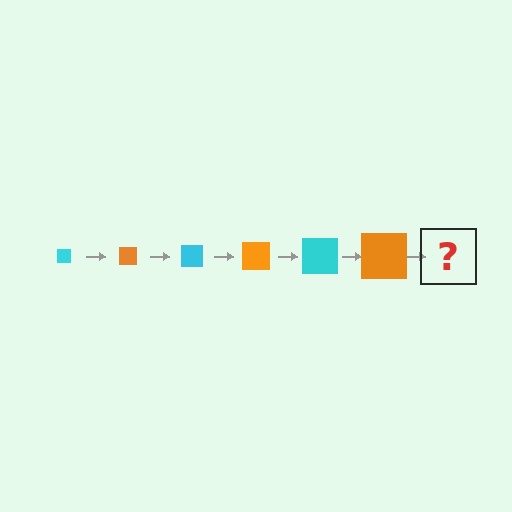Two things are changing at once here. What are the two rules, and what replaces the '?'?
The two rules are that the square grows larger each step and the color cycles through cyan and orange. The '?' should be a cyan square, larger than the previous one.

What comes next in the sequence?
The next element should be a cyan square, larger than the previous one.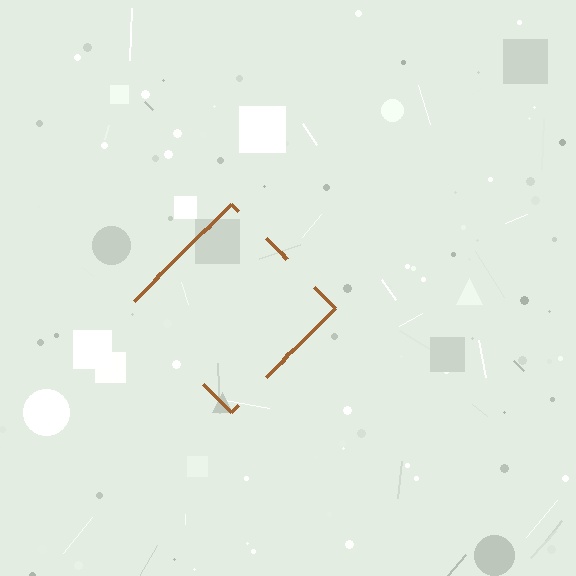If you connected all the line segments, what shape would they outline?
They would outline a diamond.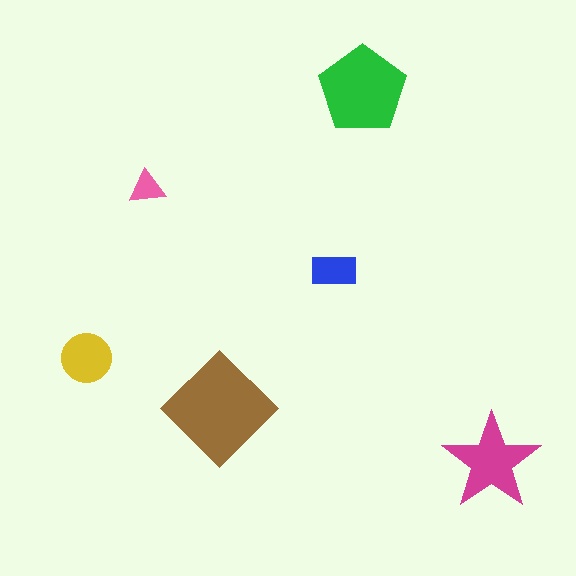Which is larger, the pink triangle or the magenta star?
The magenta star.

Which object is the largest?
The brown diamond.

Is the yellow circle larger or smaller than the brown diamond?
Smaller.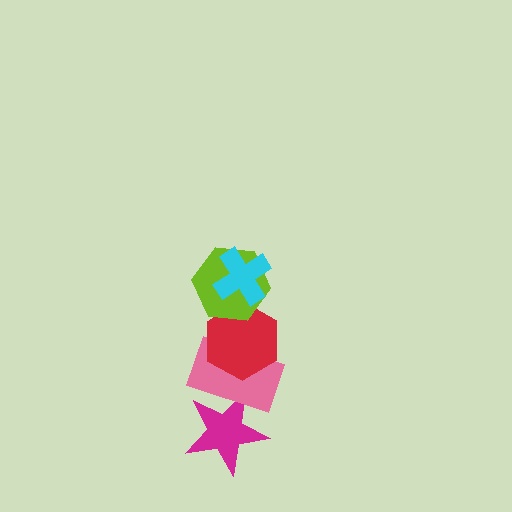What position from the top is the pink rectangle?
The pink rectangle is 4th from the top.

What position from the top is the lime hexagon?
The lime hexagon is 2nd from the top.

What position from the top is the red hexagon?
The red hexagon is 3rd from the top.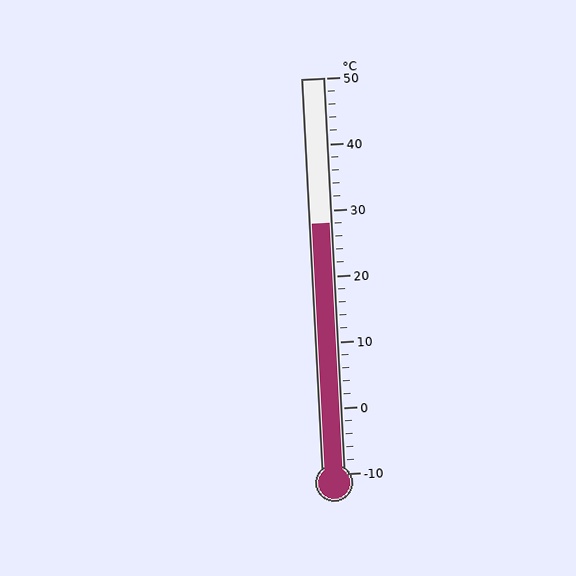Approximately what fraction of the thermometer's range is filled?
The thermometer is filled to approximately 65% of its range.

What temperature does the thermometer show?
The thermometer shows approximately 28°C.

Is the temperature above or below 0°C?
The temperature is above 0°C.